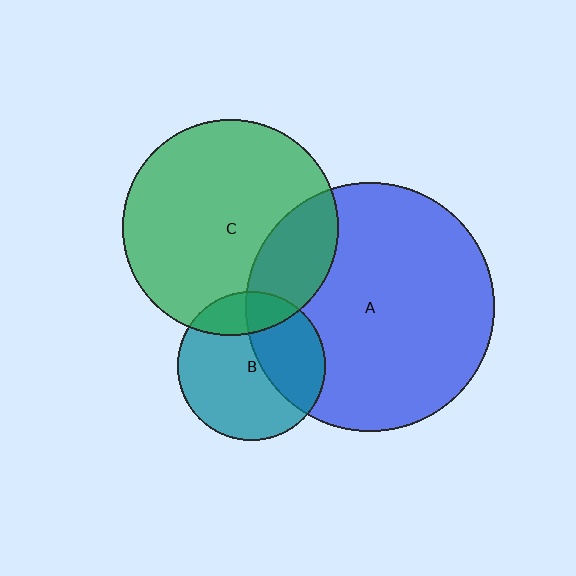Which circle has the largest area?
Circle A (blue).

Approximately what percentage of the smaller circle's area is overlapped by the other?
Approximately 40%.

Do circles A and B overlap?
Yes.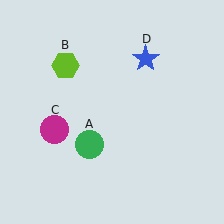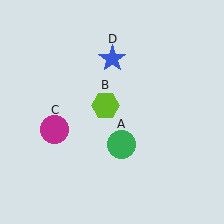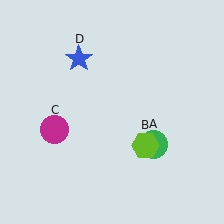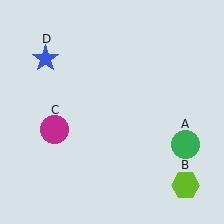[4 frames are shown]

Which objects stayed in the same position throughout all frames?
Magenta circle (object C) remained stationary.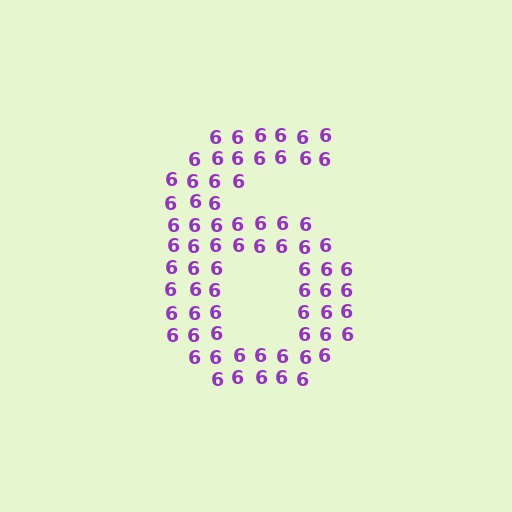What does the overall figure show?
The overall figure shows the digit 6.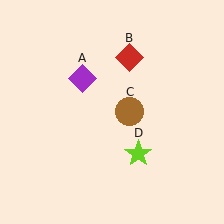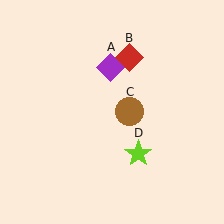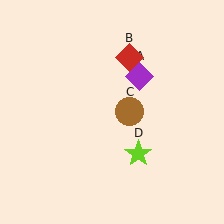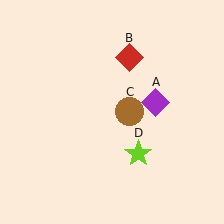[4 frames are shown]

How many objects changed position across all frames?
1 object changed position: purple diamond (object A).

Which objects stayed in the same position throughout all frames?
Red diamond (object B) and brown circle (object C) and lime star (object D) remained stationary.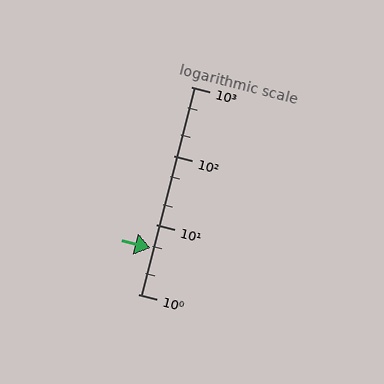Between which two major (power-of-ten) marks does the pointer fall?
The pointer is between 1 and 10.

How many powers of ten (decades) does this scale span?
The scale spans 3 decades, from 1 to 1000.